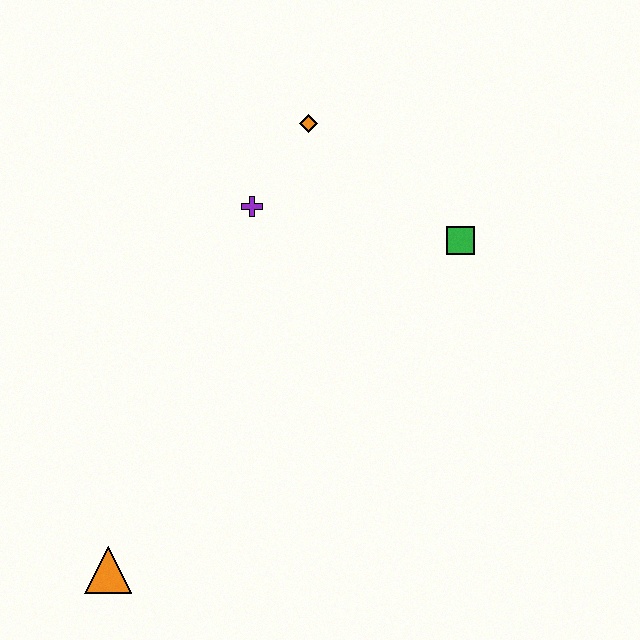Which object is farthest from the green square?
The orange triangle is farthest from the green square.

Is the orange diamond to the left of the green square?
Yes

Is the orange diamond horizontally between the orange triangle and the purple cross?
No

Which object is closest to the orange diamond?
The purple cross is closest to the orange diamond.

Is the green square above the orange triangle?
Yes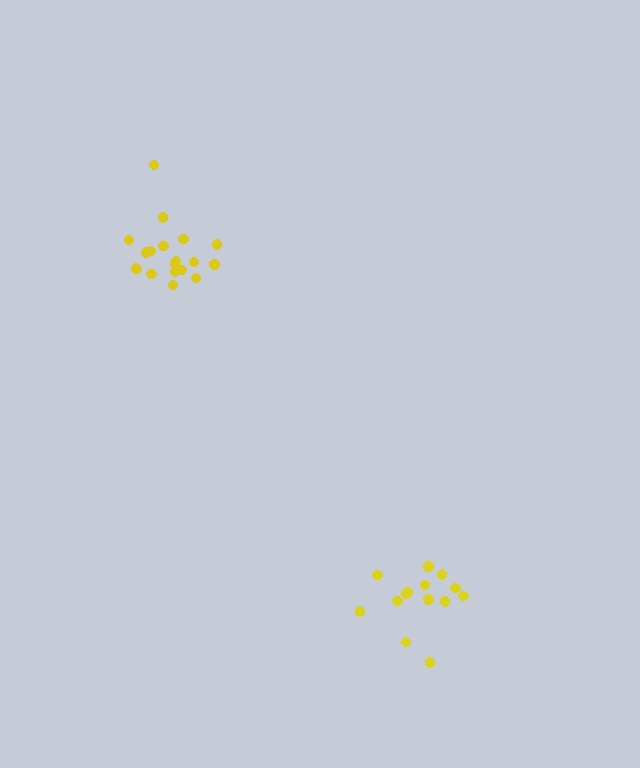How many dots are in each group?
Group 1: 14 dots, Group 2: 19 dots (33 total).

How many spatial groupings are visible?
There are 2 spatial groupings.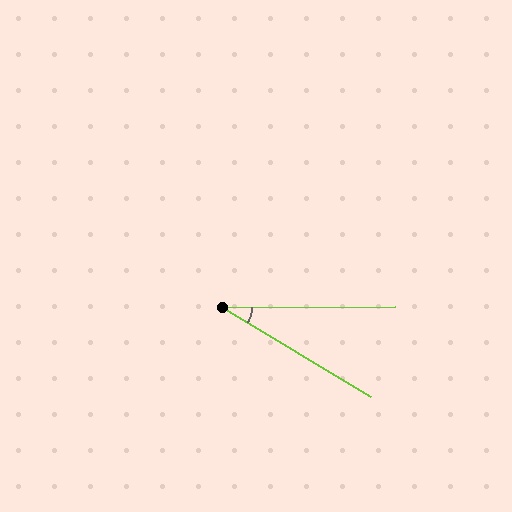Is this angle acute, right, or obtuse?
It is acute.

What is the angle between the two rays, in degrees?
Approximately 32 degrees.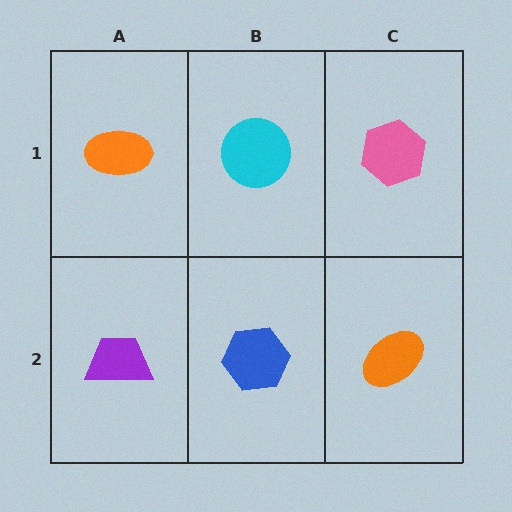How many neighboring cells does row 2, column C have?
2.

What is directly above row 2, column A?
An orange ellipse.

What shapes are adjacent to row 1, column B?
A blue hexagon (row 2, column B), an orange ellipse (row 1, column A), a pink hexagon (row 1, column C).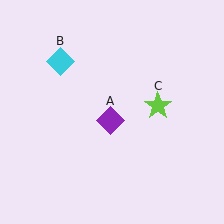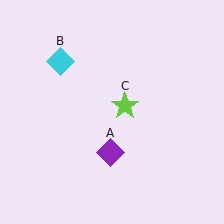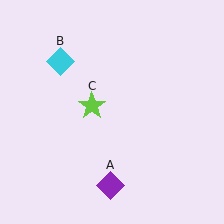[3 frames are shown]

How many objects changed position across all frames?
2 objects changed position: purple diamond (object A), lime star (object C).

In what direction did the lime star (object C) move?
The lime star (object C) moved left.